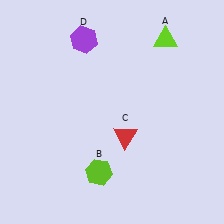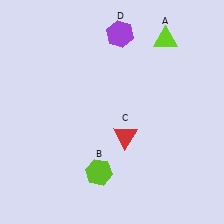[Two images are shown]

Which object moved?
The purple hexagon (D) moved right.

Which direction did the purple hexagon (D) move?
The purple hexagon (D) moved right.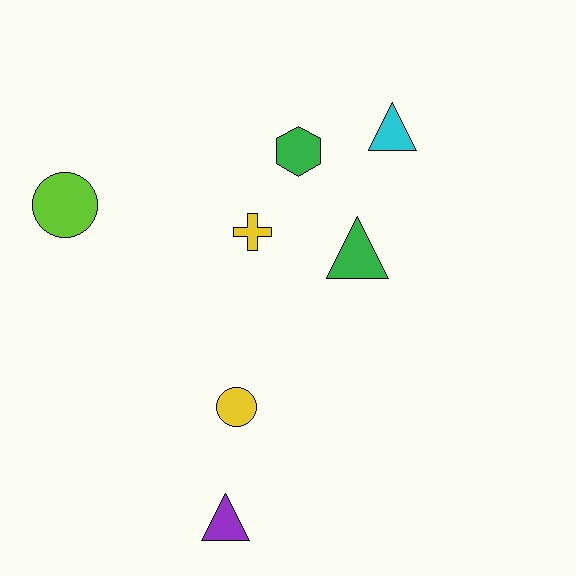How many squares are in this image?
There are no squares.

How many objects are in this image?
There are 7 objects.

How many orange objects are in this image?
There are no orange objects.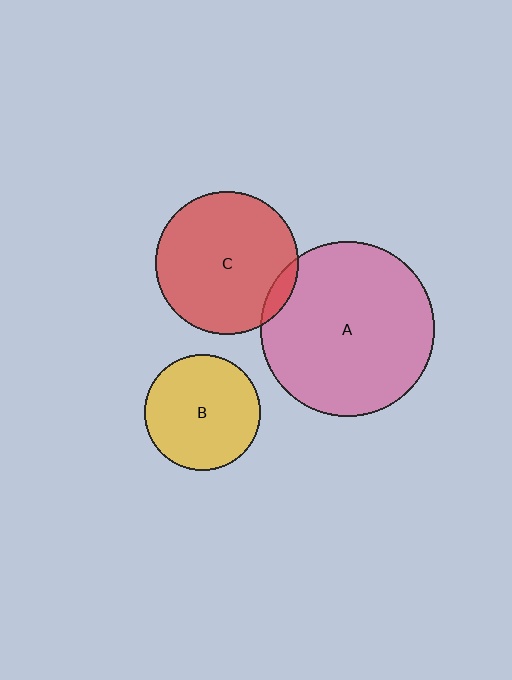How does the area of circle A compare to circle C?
Approximately 1.5 times.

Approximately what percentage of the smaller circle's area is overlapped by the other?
Approximately 5%.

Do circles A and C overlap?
Yes.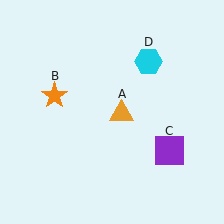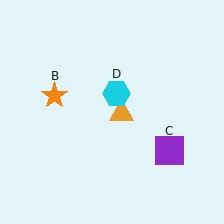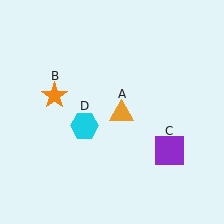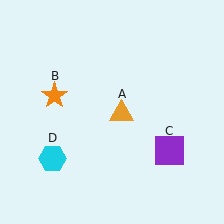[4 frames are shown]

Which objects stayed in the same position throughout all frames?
Orange triangle (object A) and orange star (object B) and purple square (object C) remained stationary.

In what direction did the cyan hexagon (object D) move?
The cyan hexagon (object D) moved down and to the left.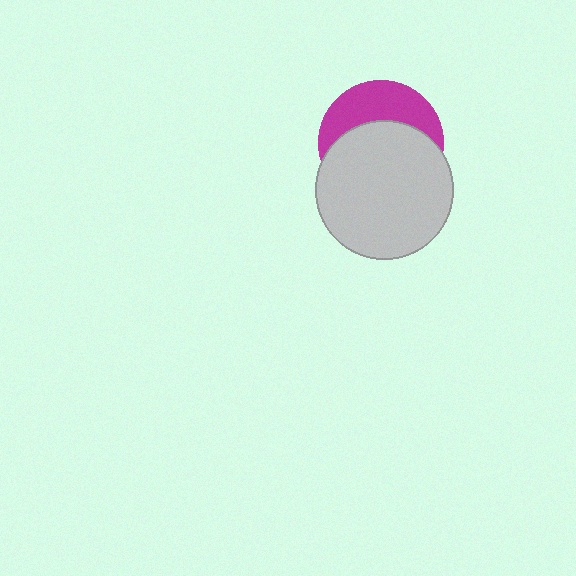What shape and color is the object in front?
The object in front is a light gray circle.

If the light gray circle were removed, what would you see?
You would see the complete magenta circle.